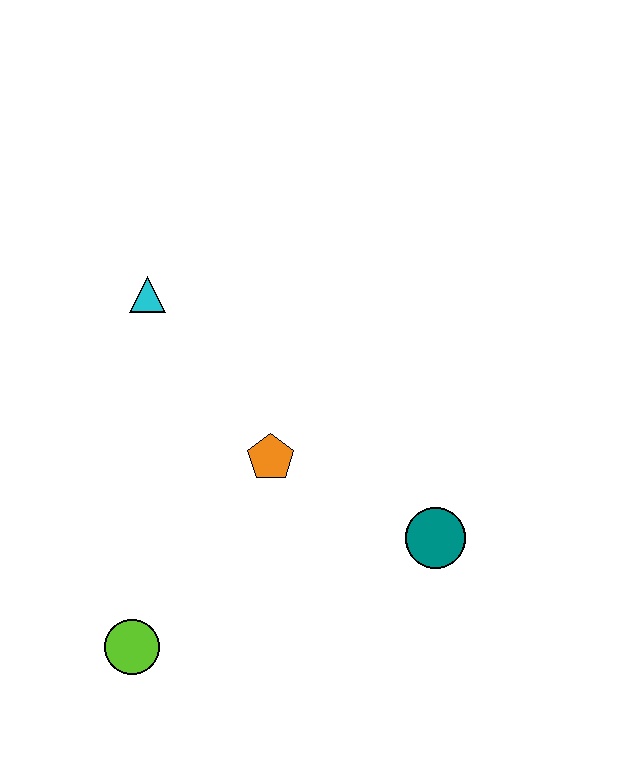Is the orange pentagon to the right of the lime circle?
Yes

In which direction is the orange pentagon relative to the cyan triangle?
The orange pentagon is below the cyan triangle.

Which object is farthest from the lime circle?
The cyan triangle is farthest from the lime circle.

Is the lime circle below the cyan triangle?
Yes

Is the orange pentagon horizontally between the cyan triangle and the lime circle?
No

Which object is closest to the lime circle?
The orange pentagon is closest to the lime circle.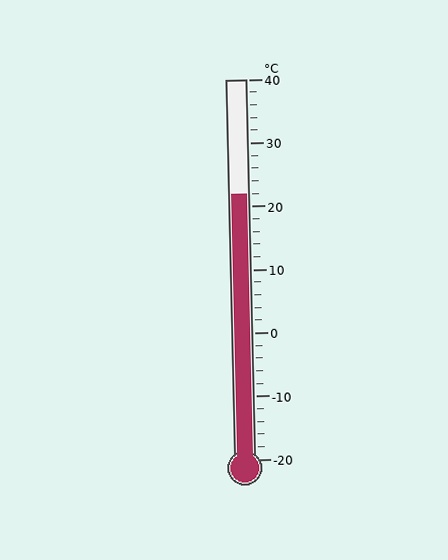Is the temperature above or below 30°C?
The temperature is below 30°C.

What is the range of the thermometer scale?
The thermometer scale ranges from -20°C to 40°C.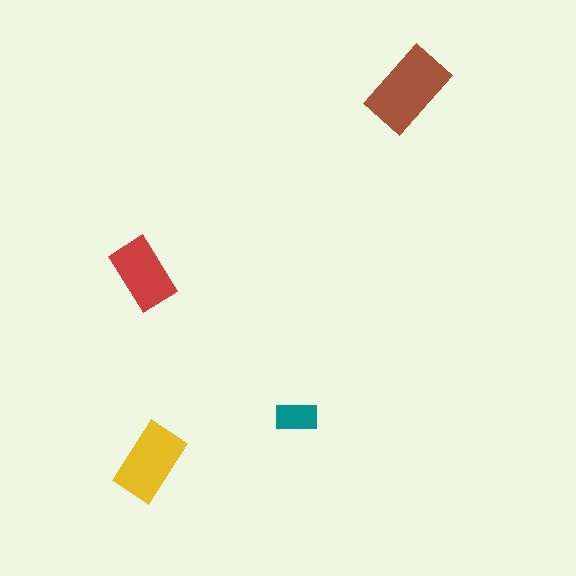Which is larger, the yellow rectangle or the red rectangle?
The yellow one.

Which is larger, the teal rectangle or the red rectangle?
The red one.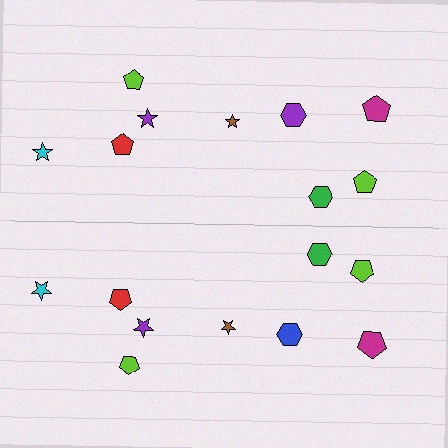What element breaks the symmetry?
The blue hexagon on the bottom side breaks the symmetry — its mirror counterpart is purple.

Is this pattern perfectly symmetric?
No, the pattern is not perfectly symmetric. The blue hexagon on the bottom side breaks the symmetry — its mirror counterpart is purple.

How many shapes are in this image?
There are 18 shapes in this image.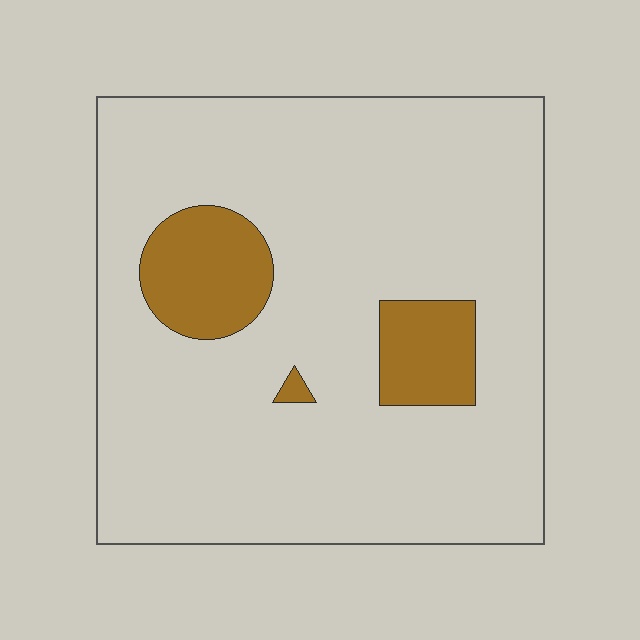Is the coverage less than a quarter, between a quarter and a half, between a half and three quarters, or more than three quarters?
Less than a quarter.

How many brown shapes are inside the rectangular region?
3.